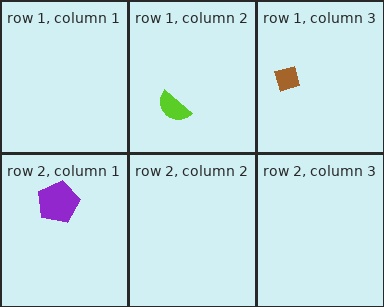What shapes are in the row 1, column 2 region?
The lime semicircle.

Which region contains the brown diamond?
The row 1, column 3 region.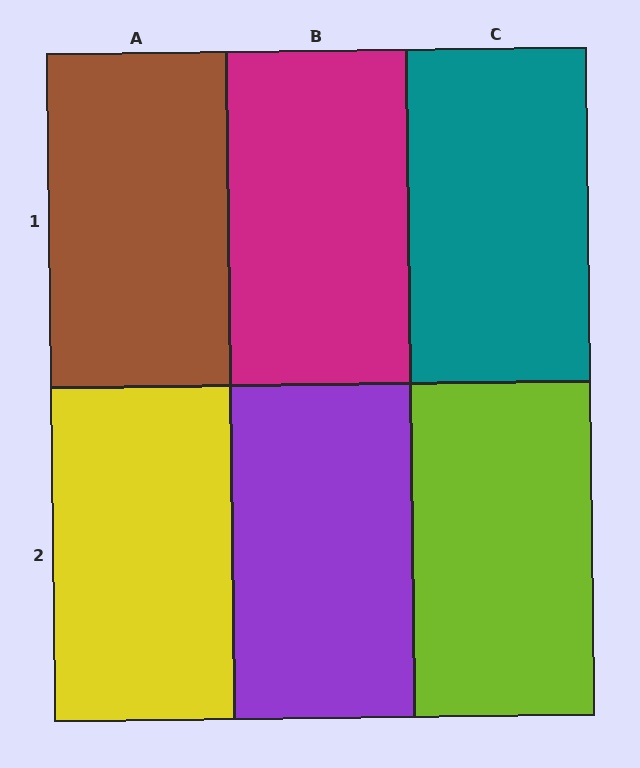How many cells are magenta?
1 cell is magenta.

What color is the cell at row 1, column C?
Teal.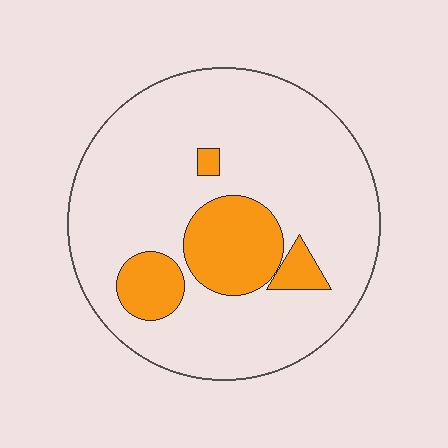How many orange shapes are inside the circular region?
4.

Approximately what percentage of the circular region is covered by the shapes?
Approximately 20%.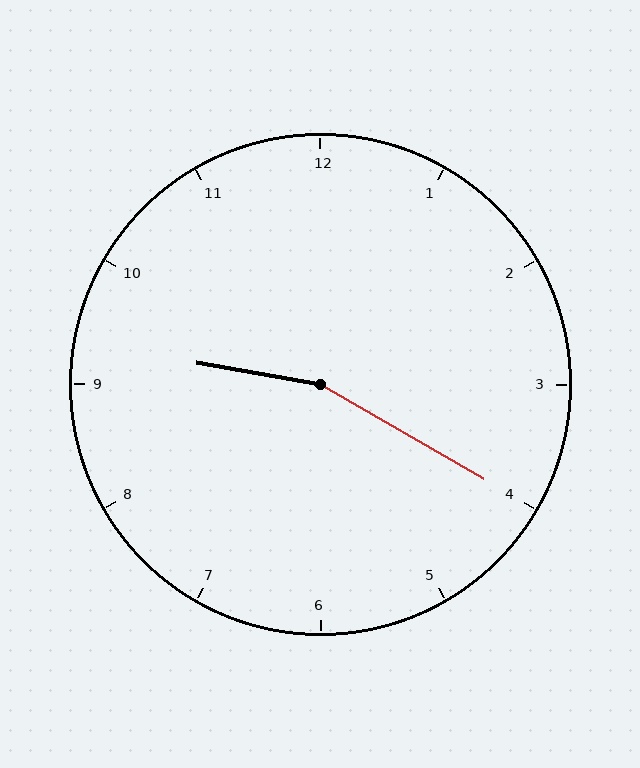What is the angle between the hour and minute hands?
Approximately 160 degrees.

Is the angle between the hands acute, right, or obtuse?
It is obtuse.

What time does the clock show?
9:20.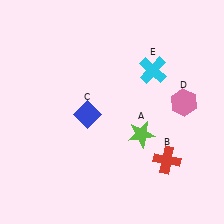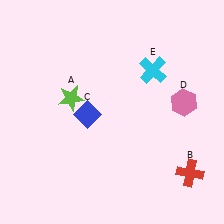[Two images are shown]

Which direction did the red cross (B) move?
The red cross (B) moved right.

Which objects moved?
The objects that moved are: the lime star (A), the red cross (B).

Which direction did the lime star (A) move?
The lime star (A) moved left.